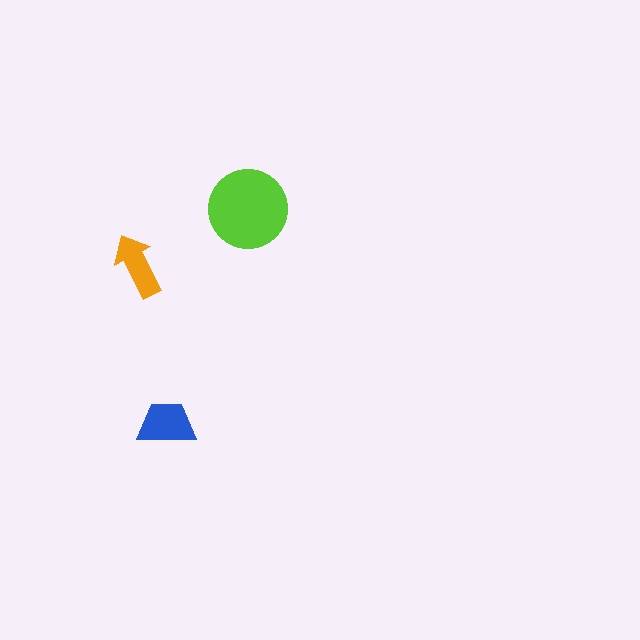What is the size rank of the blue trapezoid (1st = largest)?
2nd.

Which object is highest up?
The lime circle is topmost.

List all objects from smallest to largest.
The orange arrow, the blue trapezoid, the lime circle.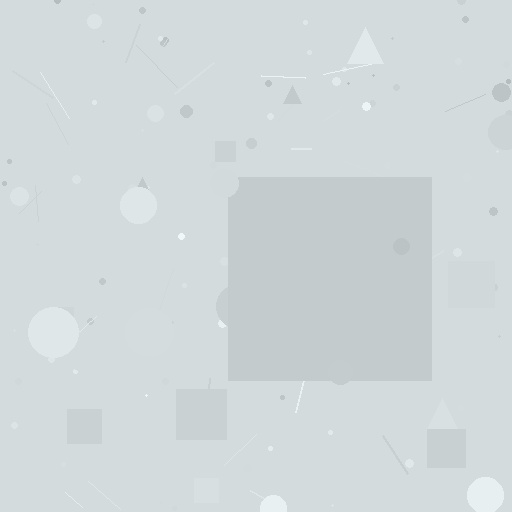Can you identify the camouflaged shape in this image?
The camouflaged shape is a square.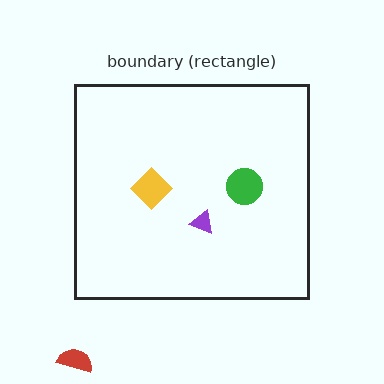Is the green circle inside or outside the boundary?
Inside.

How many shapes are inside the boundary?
3 inside, 1 outside.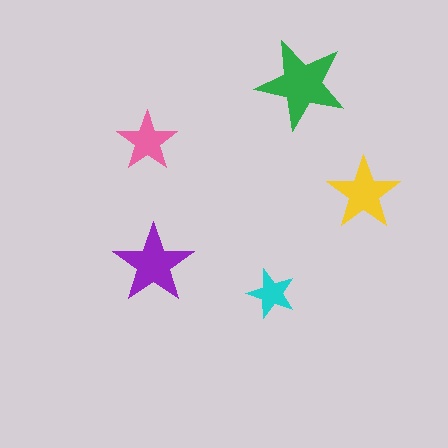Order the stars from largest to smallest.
the green one, the purple one, the yellow one, the pink one, the cyan one.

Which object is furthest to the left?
The pink star is leftmost.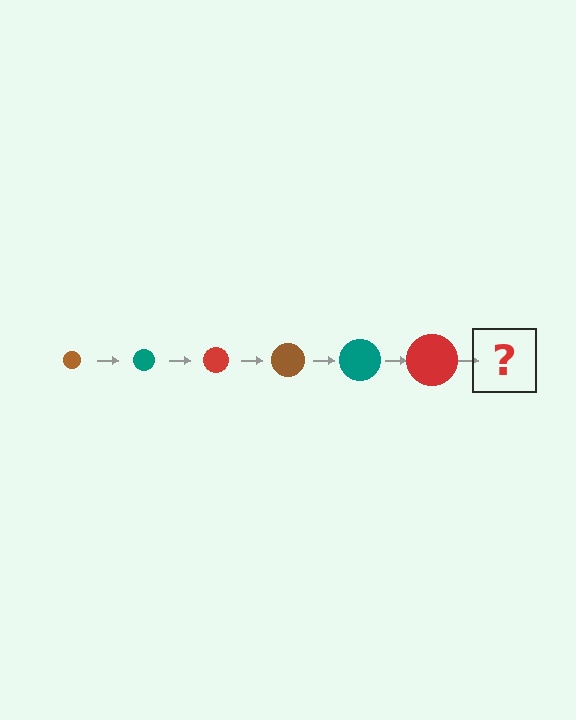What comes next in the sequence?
The next element should be a brown circle, larger than the previous one.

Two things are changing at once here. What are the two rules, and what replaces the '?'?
The two rules are that the circle grows larger each step and the color cycles through brown, teal, and red. The '?' should be a brown circle, larger than the previous one.